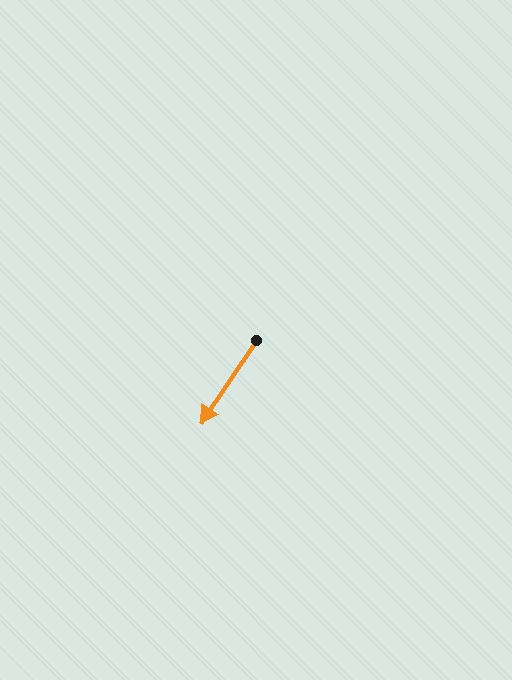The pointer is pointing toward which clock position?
Roughly 7 o'clock.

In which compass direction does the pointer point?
Southwest.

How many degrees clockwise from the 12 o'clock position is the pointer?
Approximately 214 degrees.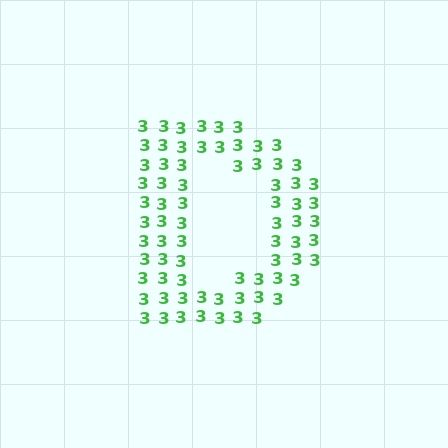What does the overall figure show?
The overall figure shows the letter D.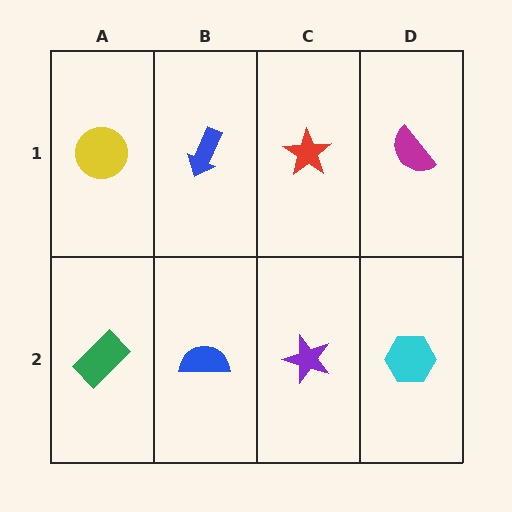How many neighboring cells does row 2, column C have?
3.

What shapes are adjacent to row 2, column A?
A yellow circle (row 1, column A), a blue semicircle (row 2, column B).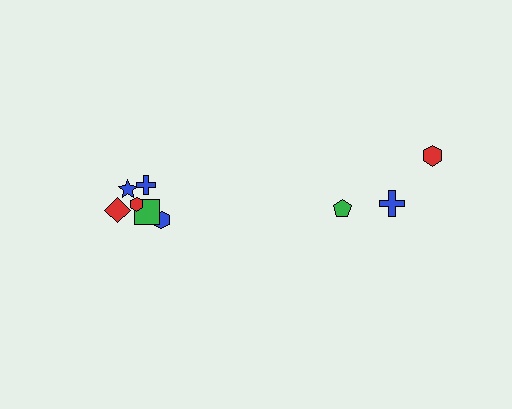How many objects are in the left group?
There are 6 objects.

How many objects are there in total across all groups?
There are 9 objects.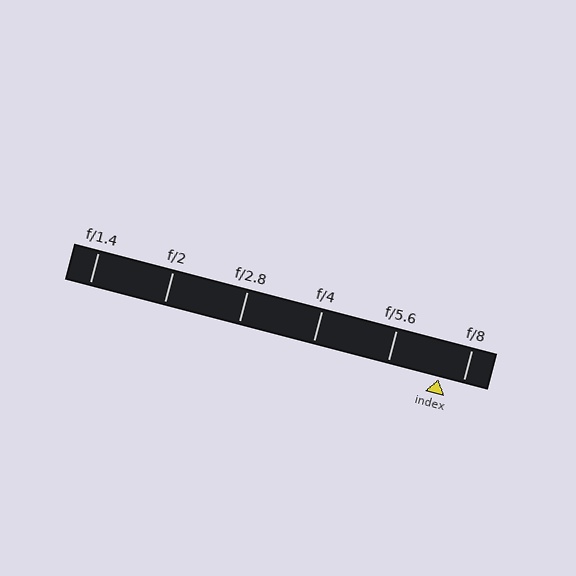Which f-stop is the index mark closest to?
The index mark is closest to f/8.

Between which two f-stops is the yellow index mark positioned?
The index mark is between f/5.6 and f/8.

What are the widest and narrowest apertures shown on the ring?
The widest aperture shown is f/1.4 and the narrowest is f/8.